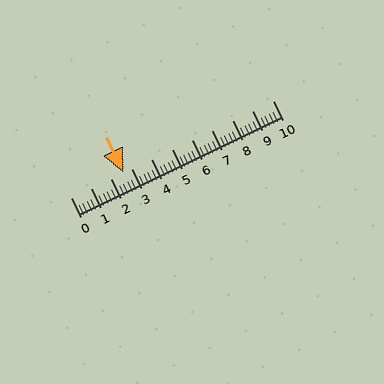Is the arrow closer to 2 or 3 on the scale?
The arrow is closer to 3.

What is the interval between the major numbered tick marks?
The major tick marks are spaced 1 units apart.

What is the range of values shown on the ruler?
The ruler shows values from 0 to 10.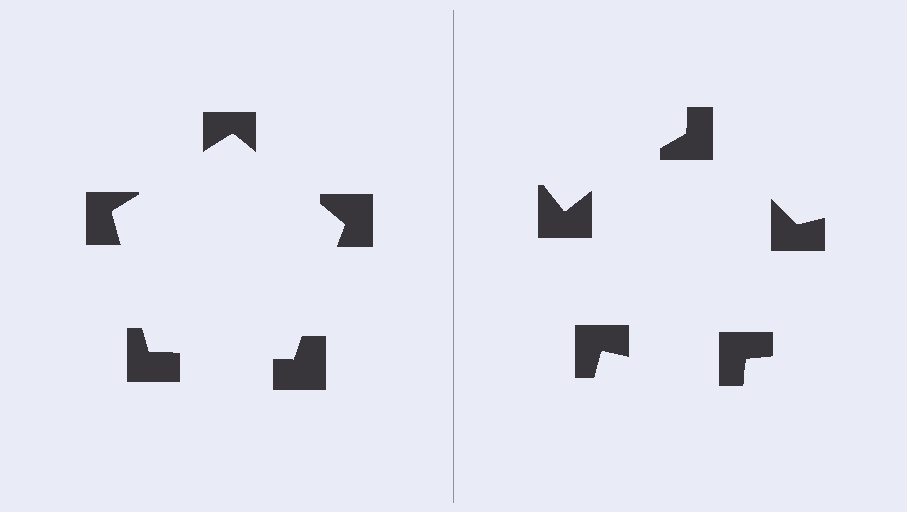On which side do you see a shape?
An illusory pentagon appears on the left side. On the right side the wedge cuts are rotated, so no coherent shape forms.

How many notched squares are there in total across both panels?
10 — 5 on each side.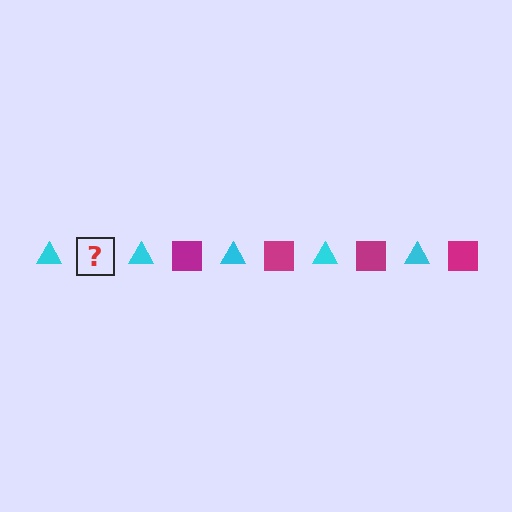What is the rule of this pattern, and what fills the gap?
The rule is that the pattern alternates between cyan triangle and magenta square. The gap should be filled with a magenta square.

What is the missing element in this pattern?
The missing element is a magenta square.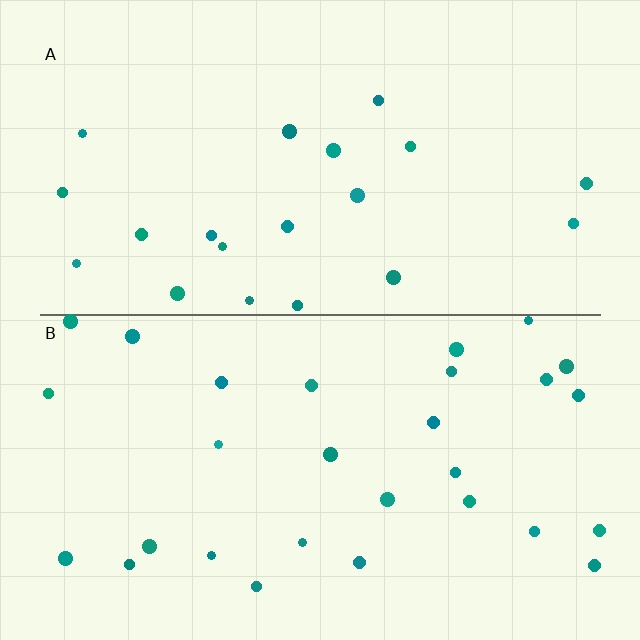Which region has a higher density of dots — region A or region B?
B (the bottom).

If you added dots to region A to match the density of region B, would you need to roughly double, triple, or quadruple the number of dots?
Approximately double.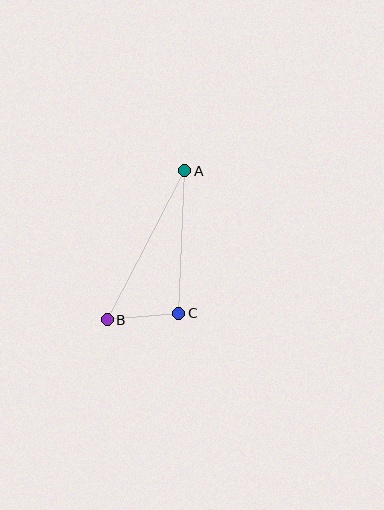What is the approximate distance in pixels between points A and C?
The distance between A and C is approximately 143 pixels.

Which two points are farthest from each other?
Points A and B are farthest from each other.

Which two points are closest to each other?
Points B and C are closest to each other.